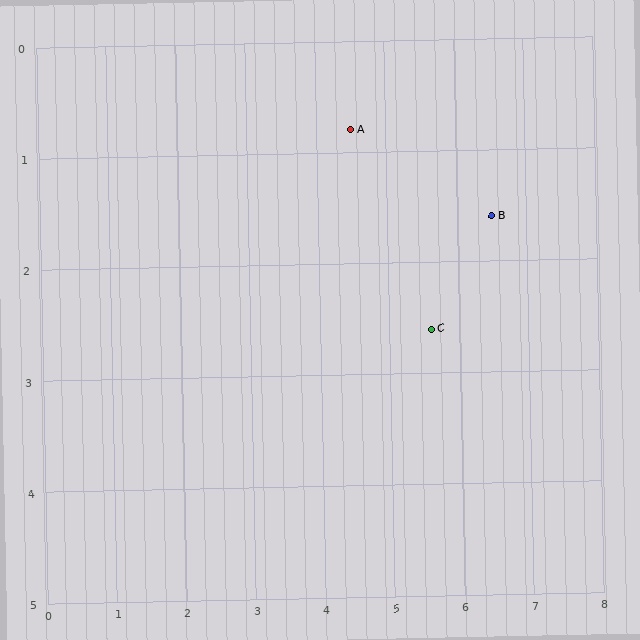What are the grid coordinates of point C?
Point C is at approximately (5.6, 2.6).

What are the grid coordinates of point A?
Point A is at approximately (4.5, 0.8).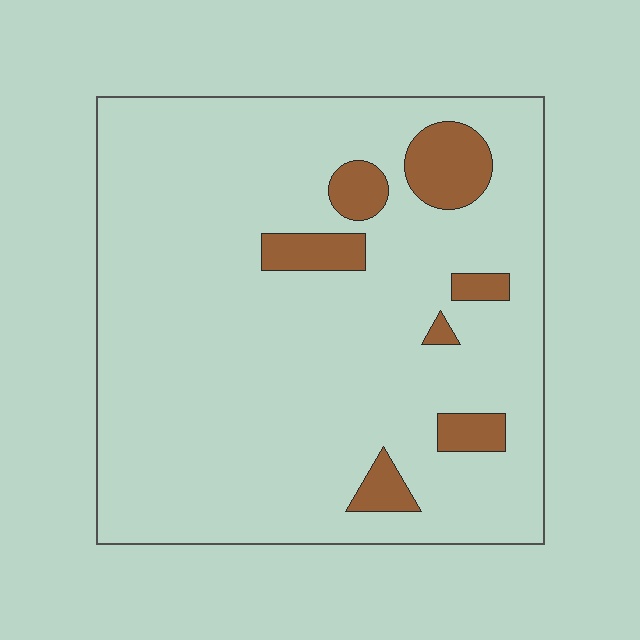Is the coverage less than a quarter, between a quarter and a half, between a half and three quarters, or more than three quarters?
Less than a quarter.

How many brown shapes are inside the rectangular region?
7.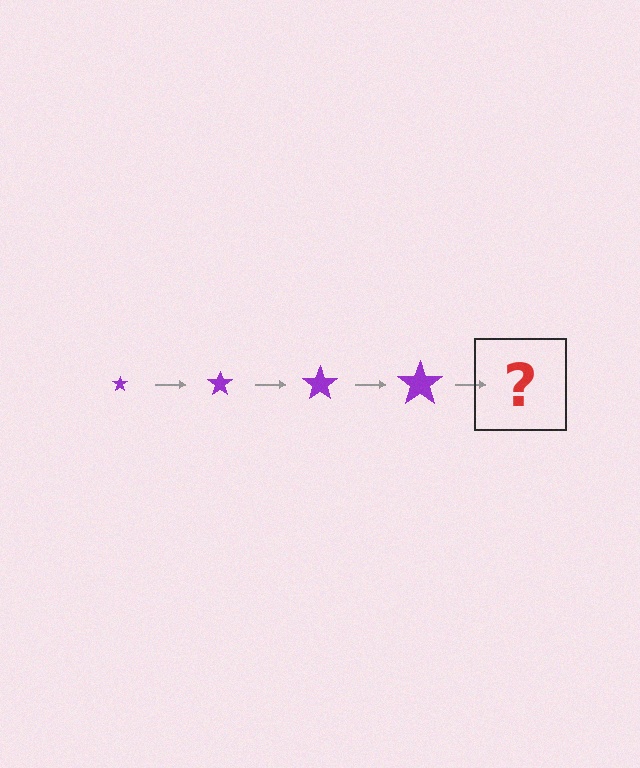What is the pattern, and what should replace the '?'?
The pattern is that the star gets progressively larger each step. The '?' should be a purple star, larger than the previous one.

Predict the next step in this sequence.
The next step is a purple star, larger than the previous one.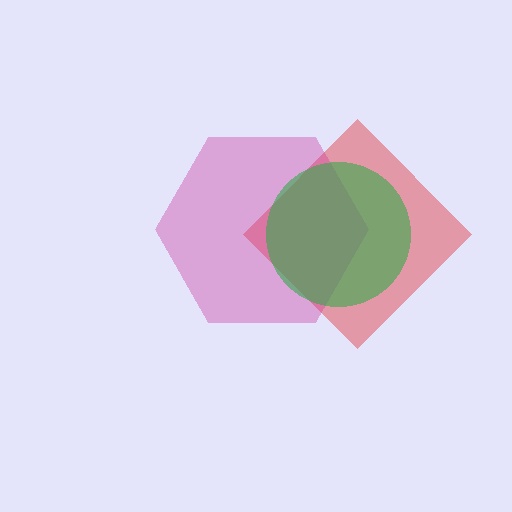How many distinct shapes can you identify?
There are 3 distinct shapes: a red diamond, a magenta hexagon, a green circle.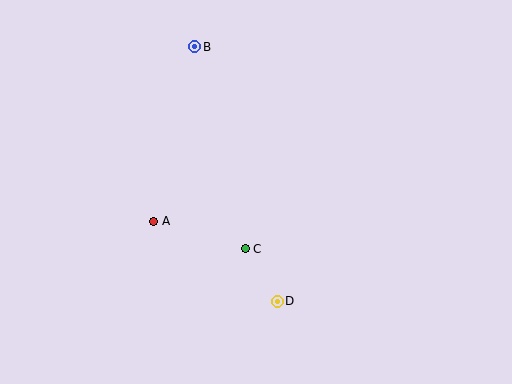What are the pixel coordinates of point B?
Point B is at (195, 47).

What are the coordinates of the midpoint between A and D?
The midpoint between A and D is at (215, 261).